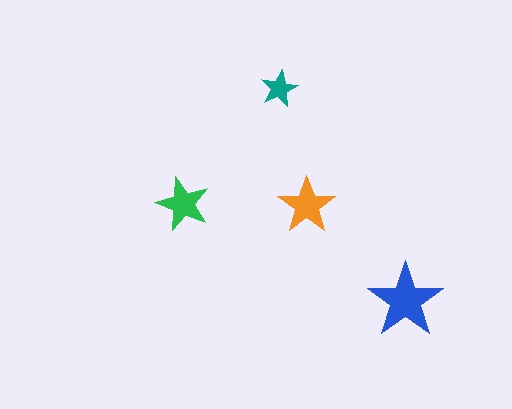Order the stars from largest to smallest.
the blue one, the orange one, the green one, the teal one.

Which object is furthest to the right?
The blue star is rightmost.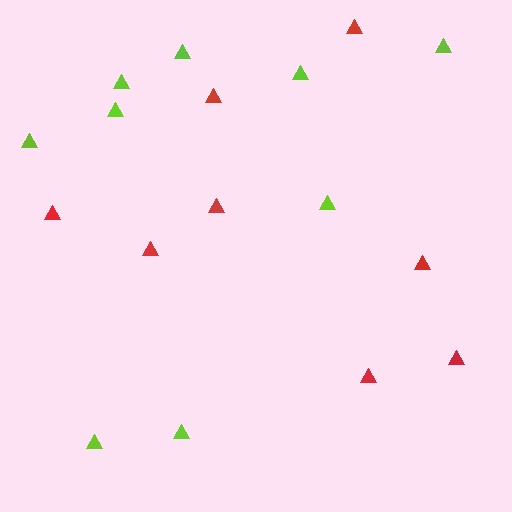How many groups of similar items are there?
There are 2 groups: one group of red triangles (8) and one group of lime triangles (9).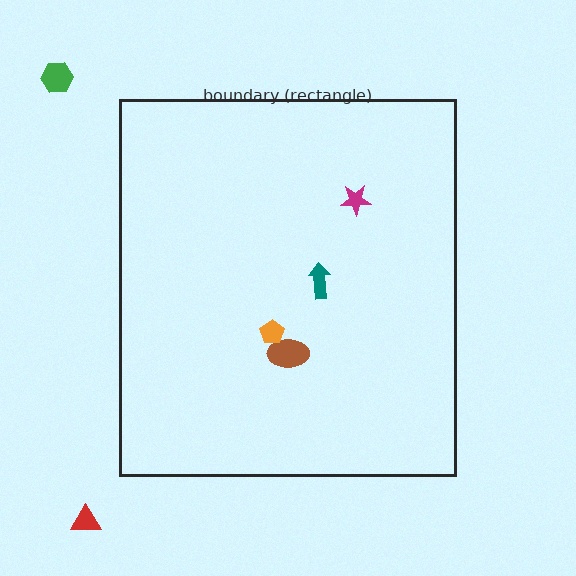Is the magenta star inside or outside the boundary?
Inside.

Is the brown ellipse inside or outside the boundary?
Inside.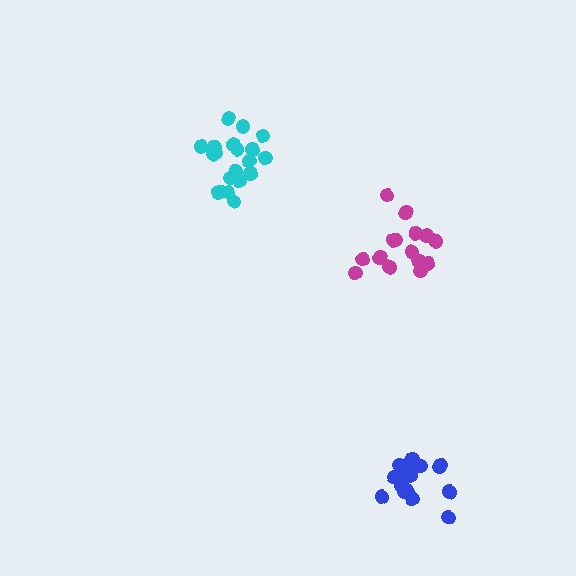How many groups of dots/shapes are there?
There are 3 groups.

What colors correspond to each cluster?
The clusters are colored: magenta, blue, cyan.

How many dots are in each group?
Group 1: 15 dots, Group 2: 20 dots, Group 3: 20 dots (55 total).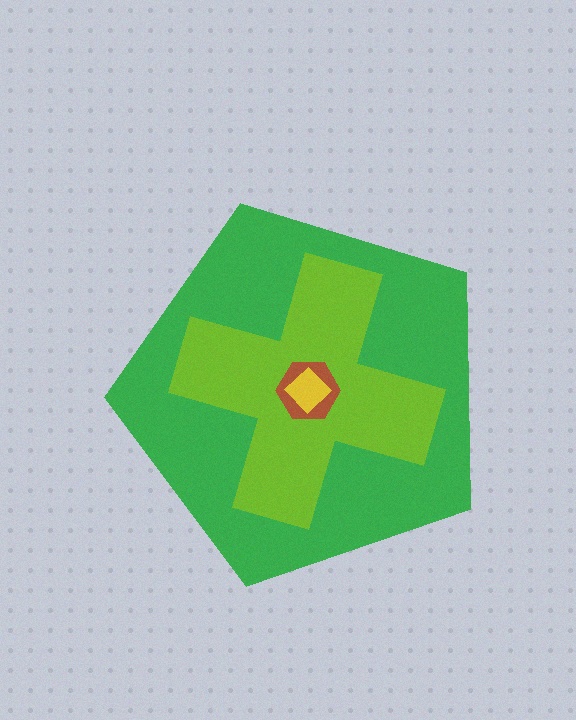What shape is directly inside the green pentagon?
The lime cross.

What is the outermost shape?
The green pentagon.